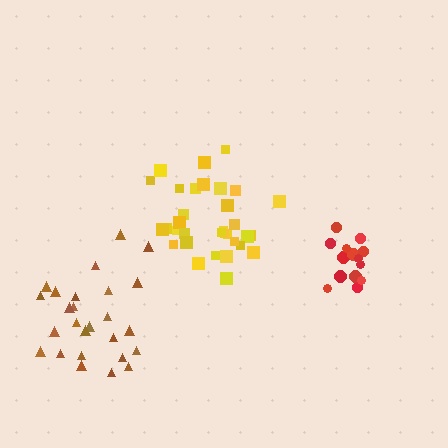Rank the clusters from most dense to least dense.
red, yellow, brown.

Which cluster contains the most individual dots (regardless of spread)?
Yellow (33).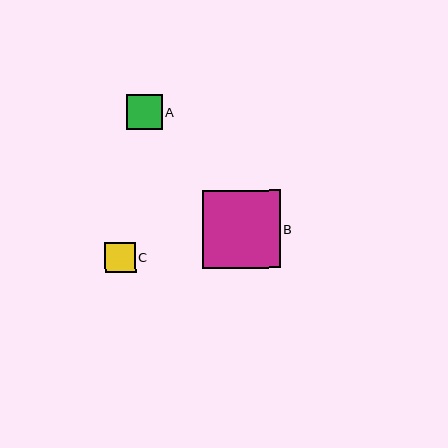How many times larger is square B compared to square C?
Square B is approximately 2.5 times the size of square C.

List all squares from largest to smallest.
From largest to smallest: B, A, C.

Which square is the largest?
Square B is the largest with a size of approximately 78 pixels.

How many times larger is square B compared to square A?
Square B is approximately 2.2 times the size of square A.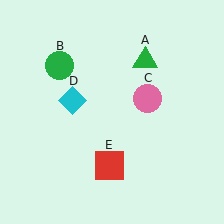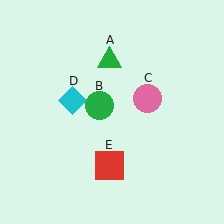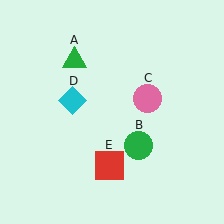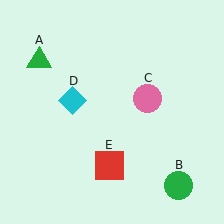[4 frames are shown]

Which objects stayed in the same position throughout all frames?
Pink circle (object C) and cyan diamond (object D) and red square (object E) remained stationary.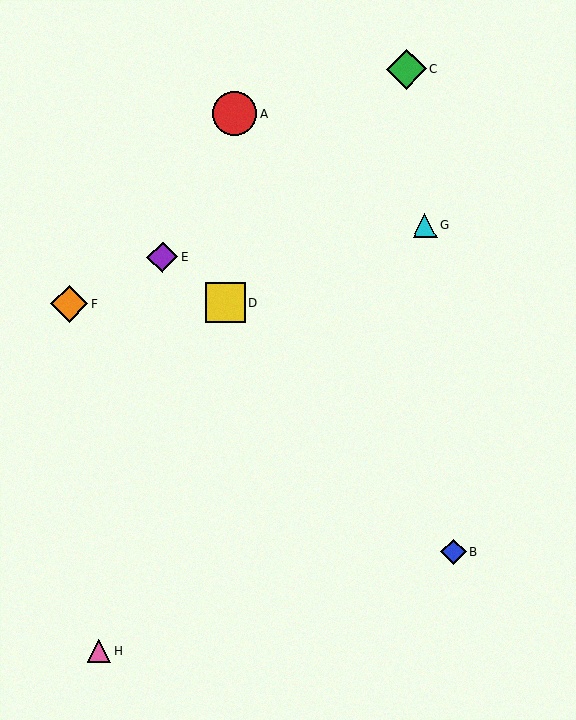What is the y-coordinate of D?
Object D is at y≈303.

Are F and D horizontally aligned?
Yes, both are at y≈304.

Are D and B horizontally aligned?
No, D is at y≈303 and B is at y≈552.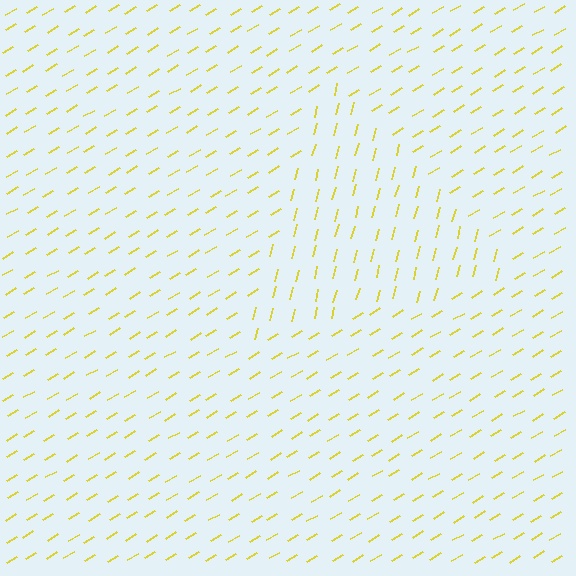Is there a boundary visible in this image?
Yes, there is a texture boundary formed by a change in line orientation.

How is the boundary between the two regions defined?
The boundary is defined purely by a change in line orientation (approximately 45 degrees difference). All lines are the same color and thickness.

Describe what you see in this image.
The image is filled with small yellow line segments. A triangle region in the image has lines oriented differently from the surrounding lines, creating a visible texture boundary.